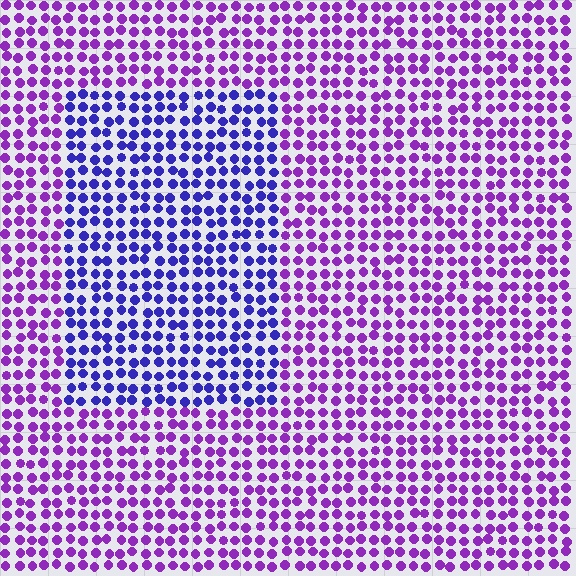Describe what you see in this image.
The image is filled with small purple elements in a uniform arrangement. A rectangle-shaped region is visible where the elements are tinted to a slightly different hue, forming a subtle color boundary.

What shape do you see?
I see a rectangle.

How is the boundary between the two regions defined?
The boundary is defined purely by a slight shift in hue (about 39 degrees). Spacing, size, and orientation are identical on both sides.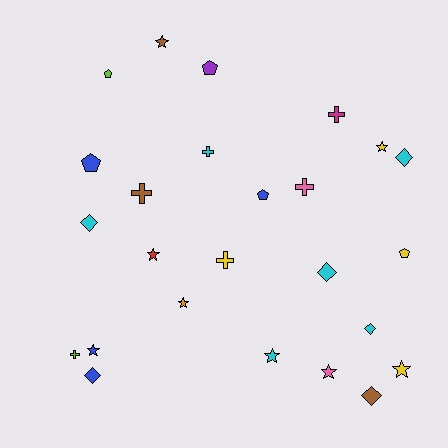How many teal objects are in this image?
There are no teal objects.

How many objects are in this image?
There are 25 objects.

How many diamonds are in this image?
There are 6 diamonds.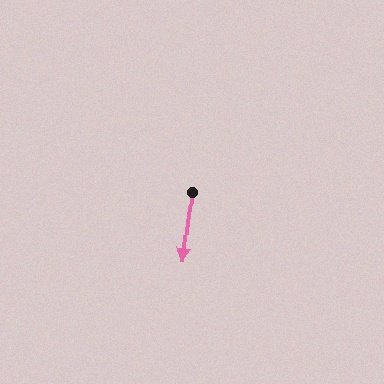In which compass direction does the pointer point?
South.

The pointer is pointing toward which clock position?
Roughly 6 o'clock.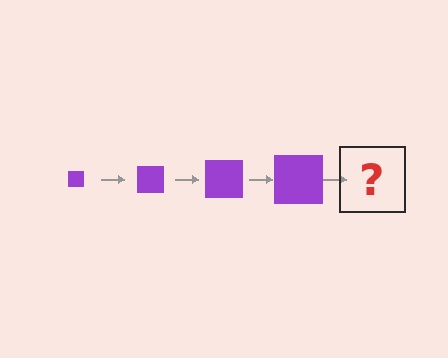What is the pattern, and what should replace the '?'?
The pattern is that the square gets progressively larger each step. The '?' should be a purple square, larger than the previous one.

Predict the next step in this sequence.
The next step is a purple square, larger than the previous one.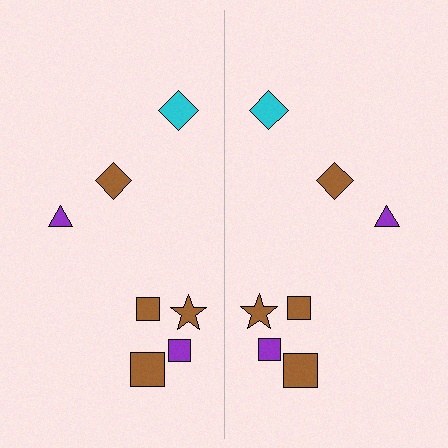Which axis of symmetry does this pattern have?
The pattern has a vertical axis of symmetry running through the center of the image.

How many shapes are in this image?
There are 14 shapes in this image.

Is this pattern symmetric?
Yes, this pattern has bilateral (reflection) symmetry.